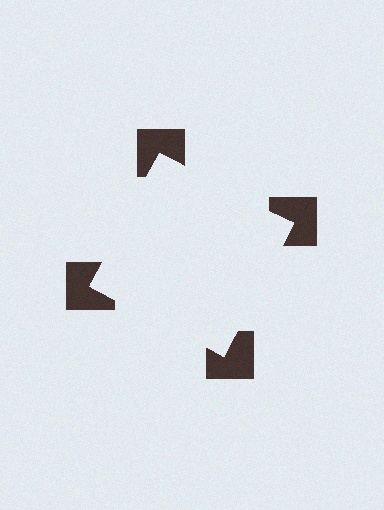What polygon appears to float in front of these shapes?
An illusory square — its edges are inferred from the aligned wedge cuts in the notched squares, not physically drawn.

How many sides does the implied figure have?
4 sides.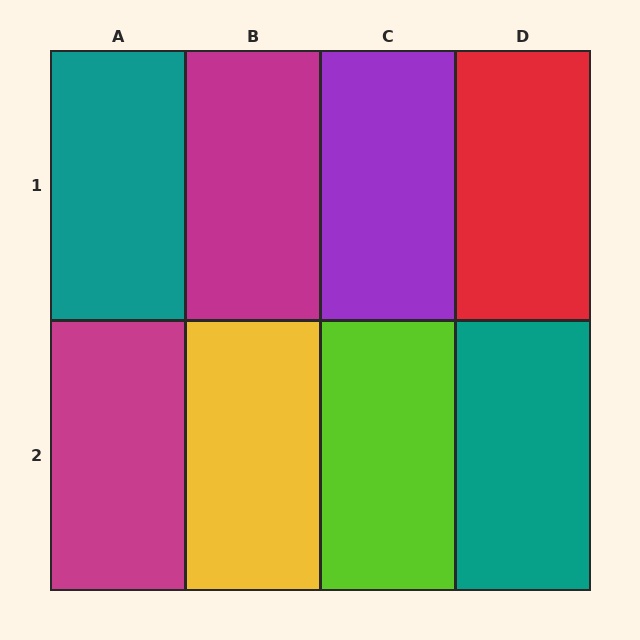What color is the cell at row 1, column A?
Teal.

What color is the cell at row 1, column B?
Magenta.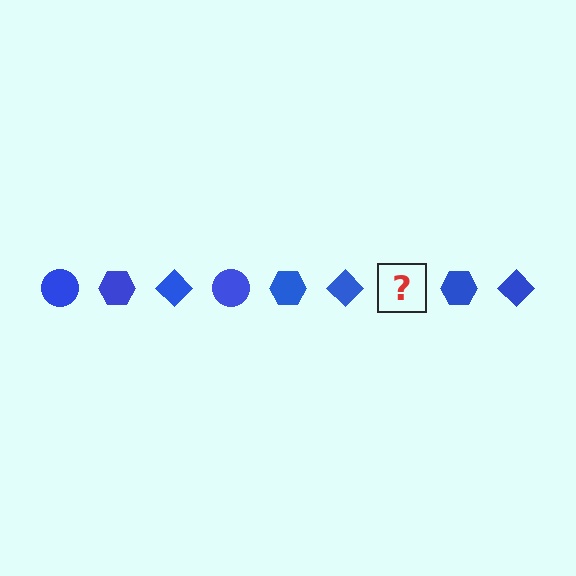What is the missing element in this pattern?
The missing element is a blue circle.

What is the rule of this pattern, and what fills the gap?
The rule is that the pattern cycles through circle, hexagon, diamond shapes in blue. The gap should be filled with a blue circle.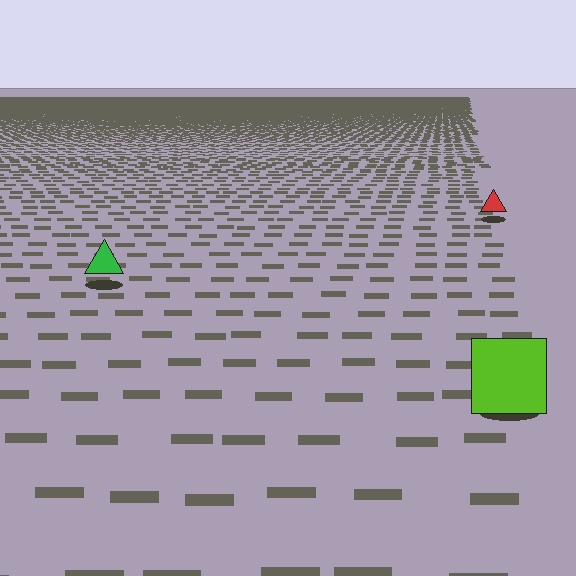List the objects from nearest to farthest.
From nearest to farthest: the lime square, the green triangle, the red triangle.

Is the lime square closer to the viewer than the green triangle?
Yes. The lime square is closer — you can tell from the texture gradient: the ground texture is coarser near it.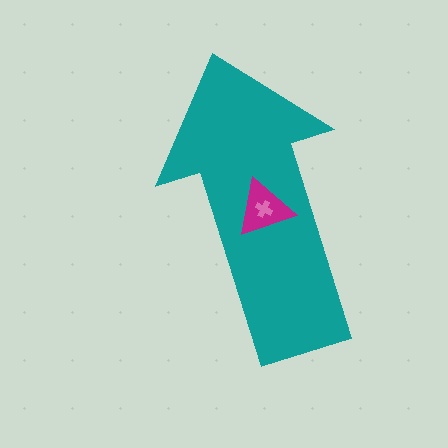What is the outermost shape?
The teal arrow.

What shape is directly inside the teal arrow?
The magenta triangle.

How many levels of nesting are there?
3.